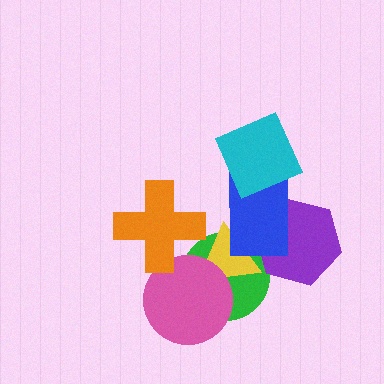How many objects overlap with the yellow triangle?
4 objects overlap with the yellow triangle.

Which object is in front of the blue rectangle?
The cyan square is in front of the blue rectangle.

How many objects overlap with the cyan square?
1 object overlaps with the cyan square.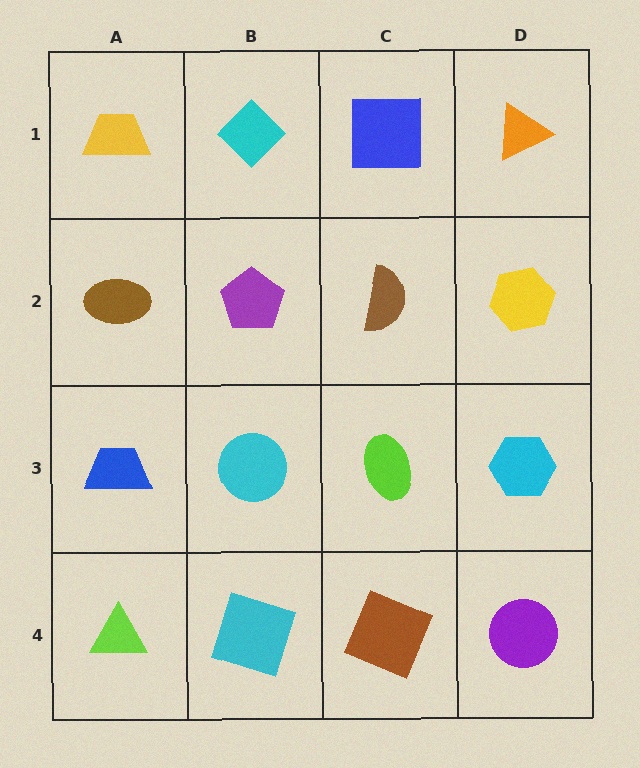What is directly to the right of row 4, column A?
A cyan square.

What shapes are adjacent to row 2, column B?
A cyan diamond (row 1, column B), a cyan circle (row 3, column B), a brown ellipse (row 2, column A), a brown semicircle (row 2, column C).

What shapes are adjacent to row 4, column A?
A blue trapezoid (row 3, column A), a cyan square (row 4, column B).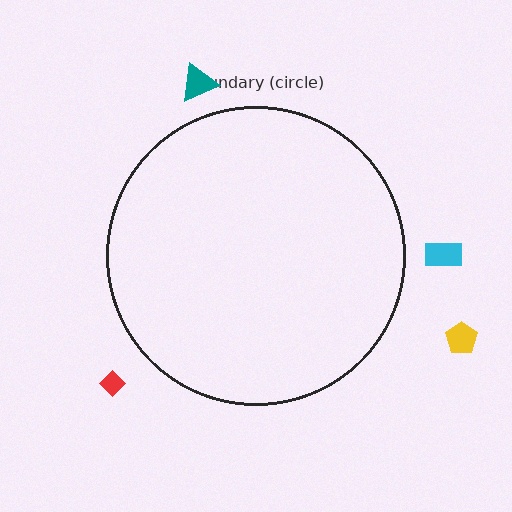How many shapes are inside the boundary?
0 inside, 4 outside.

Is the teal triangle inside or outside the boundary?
Outside.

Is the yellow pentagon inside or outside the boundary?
Outside.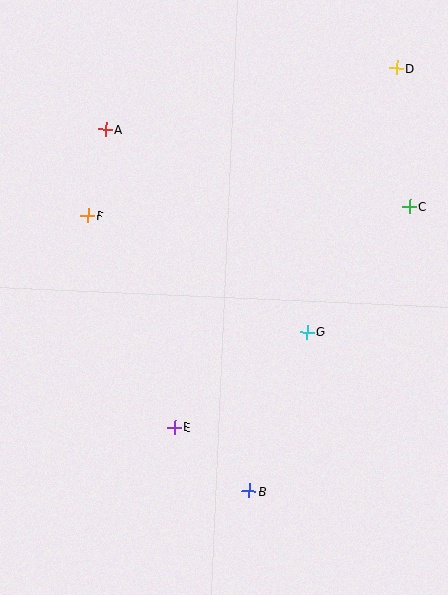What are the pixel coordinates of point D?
Point D is at (397, 68).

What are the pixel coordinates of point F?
Point F is at (88, 216).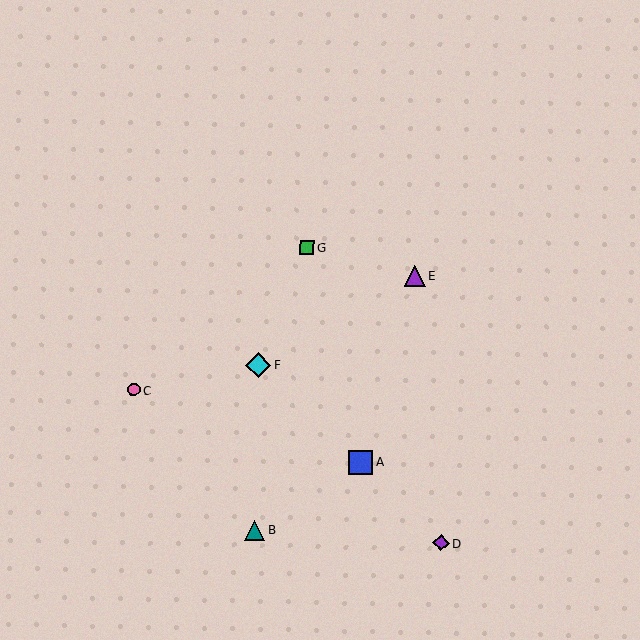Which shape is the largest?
The cyan diamond (labeled F) is the largest.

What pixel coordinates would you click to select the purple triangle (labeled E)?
Click at (415, 275) to select the purple triangle E.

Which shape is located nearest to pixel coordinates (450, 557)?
The purple diamond (labeled D) at (441, 543) is nearest to that location.